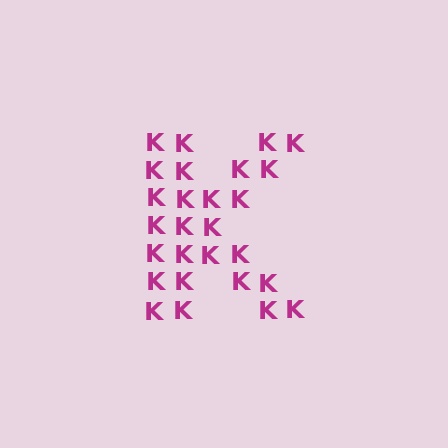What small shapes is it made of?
It is made of small letter K's.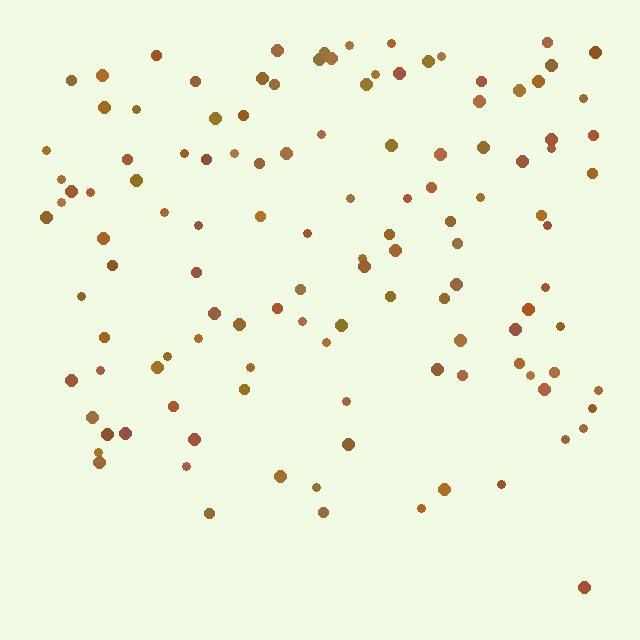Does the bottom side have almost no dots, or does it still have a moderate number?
Still a moderate number, just noticeably fewer than the top.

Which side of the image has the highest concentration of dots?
The top.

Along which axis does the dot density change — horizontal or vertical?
Vertical.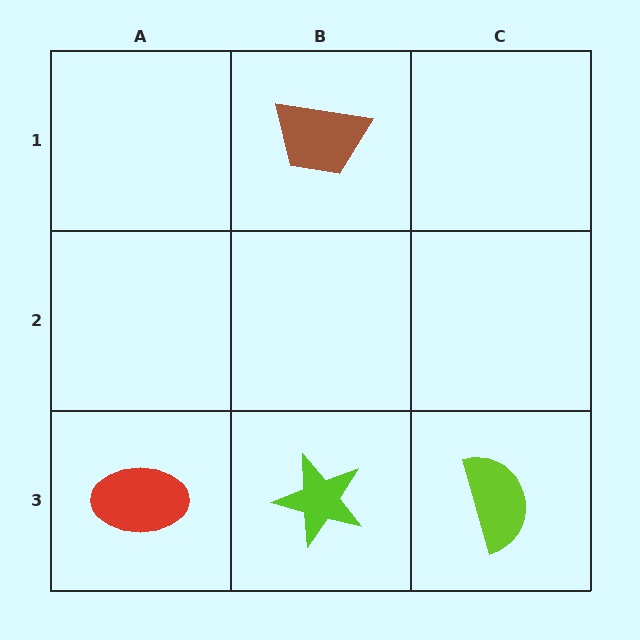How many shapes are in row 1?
1 shape.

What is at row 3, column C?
A lime semicircle.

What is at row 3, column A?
A red ellipse.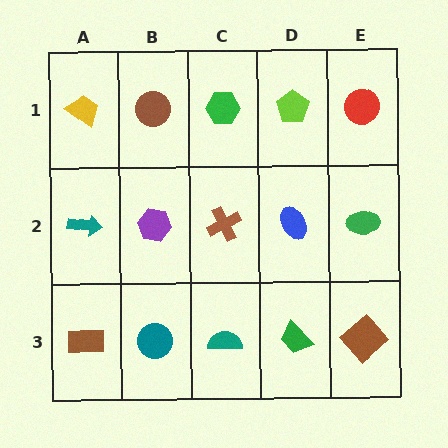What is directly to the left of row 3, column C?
A teal circle.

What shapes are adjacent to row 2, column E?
A red circle (row 1, column E), a brown diamond (row 3, column E), a blue ellipse (row 2, column D).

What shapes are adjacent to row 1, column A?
A teal arrow (row 2, column A), a brown circle (row 1, column B).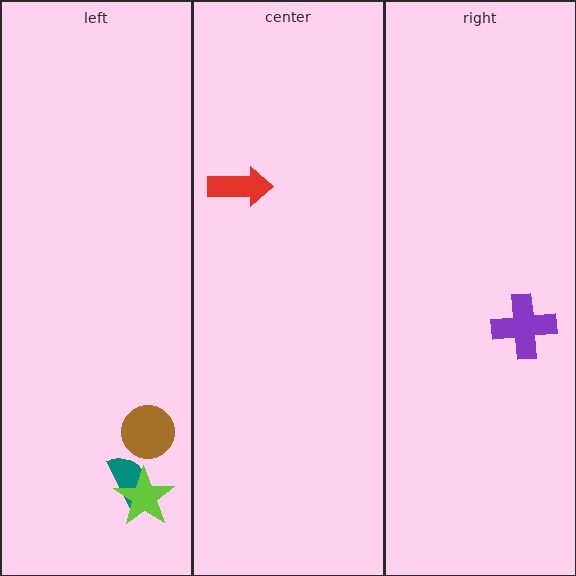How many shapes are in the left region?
3.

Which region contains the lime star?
The left region.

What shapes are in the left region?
The brown circle, the teal semicircle, the lime star.